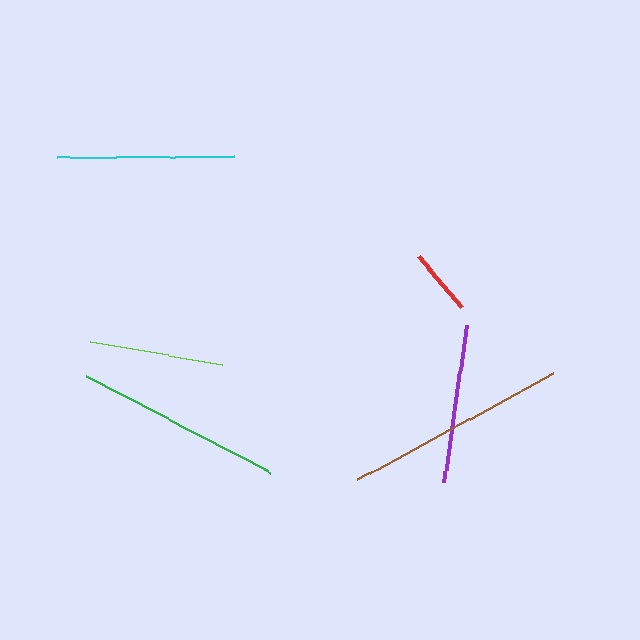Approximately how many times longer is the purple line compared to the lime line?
The purple line is approximately 1.2 times the length of the lime line.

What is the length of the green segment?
The green segment is approximately 208 pixels long.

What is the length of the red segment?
The red segment is approximately 68 pixels long.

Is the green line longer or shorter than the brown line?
The brown line is longer than the green line.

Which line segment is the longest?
The brown line is the longest at approximately 223 pixels.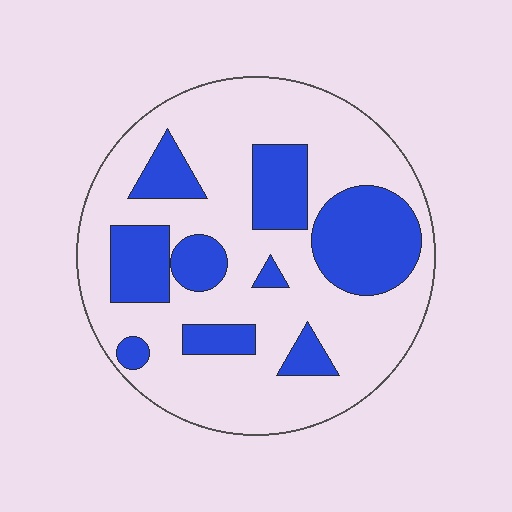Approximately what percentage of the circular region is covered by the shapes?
Approximately 30%.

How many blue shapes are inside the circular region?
9.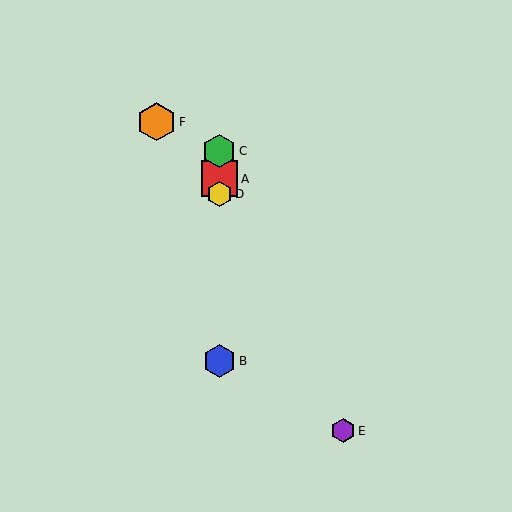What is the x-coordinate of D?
Object D is at x≈219.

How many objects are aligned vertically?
4 objects (A, B, C, D) are aligned vertically.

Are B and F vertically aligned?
No, B is at x≈219 and F is at x≈157.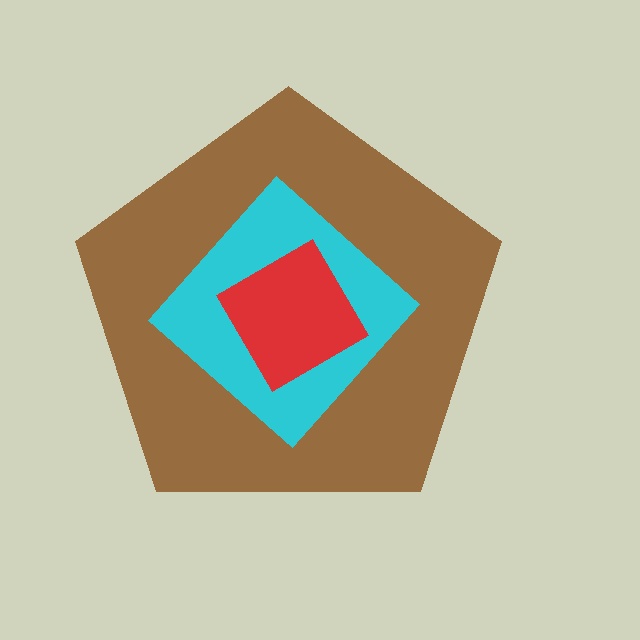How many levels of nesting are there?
3.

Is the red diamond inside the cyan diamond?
Yes.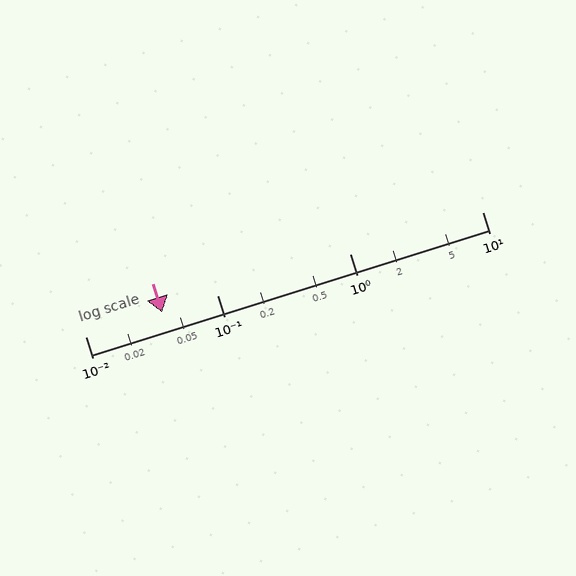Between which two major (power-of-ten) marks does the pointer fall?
The pointer is between 0.01 and 0.1.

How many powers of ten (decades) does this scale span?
The scale spans 3 decades, from 0.01 to 10.